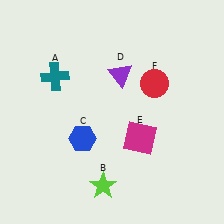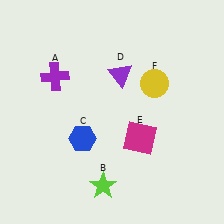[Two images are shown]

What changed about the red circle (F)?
In Image 1, F is red. In Image 2, it changed to yellow.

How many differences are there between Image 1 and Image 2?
There are 2 differences between the two images.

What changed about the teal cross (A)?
In Image 1, A is teal. In Image 2, it changed to purple.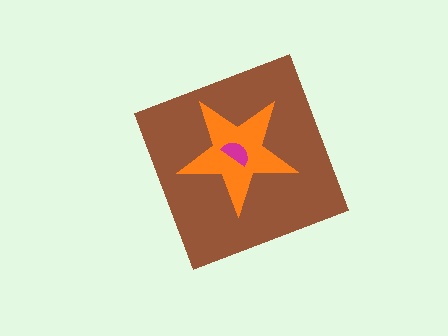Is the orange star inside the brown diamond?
Yes.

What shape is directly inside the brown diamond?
The orange star.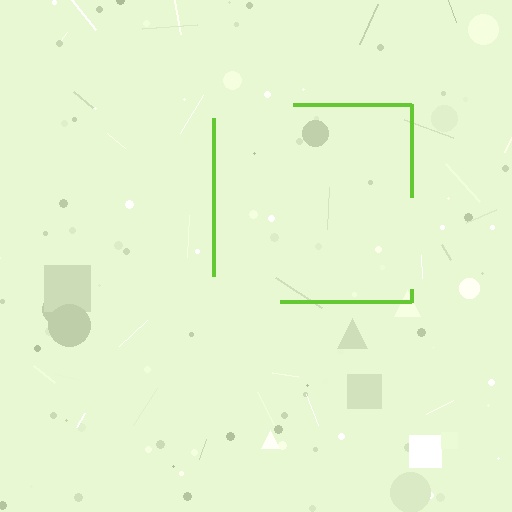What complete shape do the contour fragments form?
The contour fragments form a square.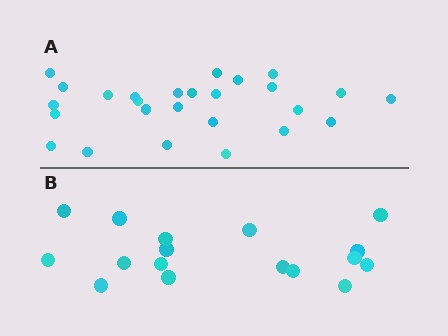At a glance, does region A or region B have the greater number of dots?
Region A (the top region) has more dots.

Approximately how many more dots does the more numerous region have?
Region A has roughly 8 or so more dots than region B.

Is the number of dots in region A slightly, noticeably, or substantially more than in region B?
Region A has substantially more. The ratio is roughly 1.5 to 1.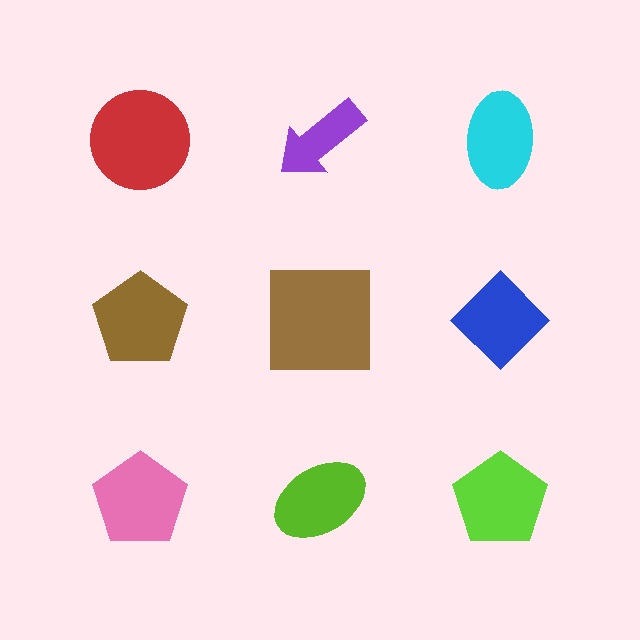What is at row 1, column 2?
A purple arrow.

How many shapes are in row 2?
3 shapes.